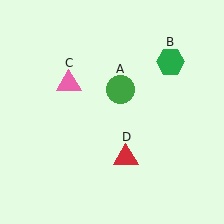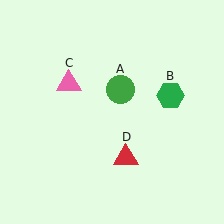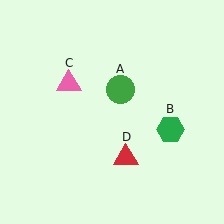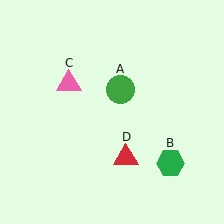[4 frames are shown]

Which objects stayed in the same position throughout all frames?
Green circle (object A) and pink triangle (object C) and red triangle (object D) remained stationary.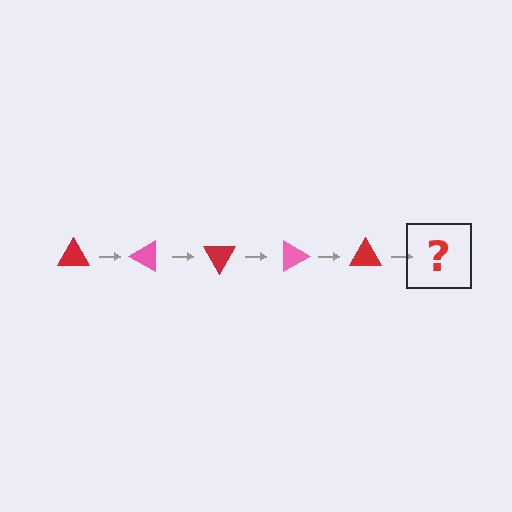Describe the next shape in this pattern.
It should be a pink triangle, rotated 150 degrees from the start.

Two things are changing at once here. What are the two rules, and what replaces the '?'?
The two rules are that it rotates 30 degrees each step and the color cycles through red and pink. The '?' should be a pink triangle, rotated 150 degrees from the start.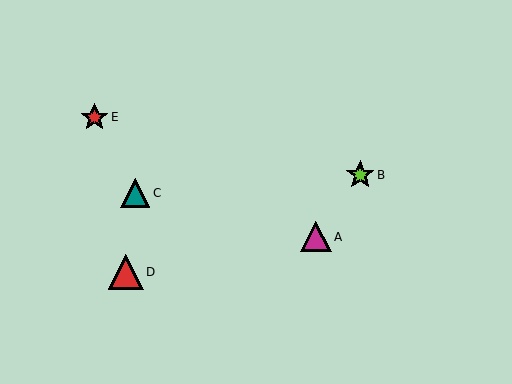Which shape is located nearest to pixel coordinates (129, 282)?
The red triangle (labeled D) at (126, 272) is nearest to that location.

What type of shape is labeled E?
Shape E is a red star.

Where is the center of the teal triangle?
The center of the teal triangle is at (135, 193).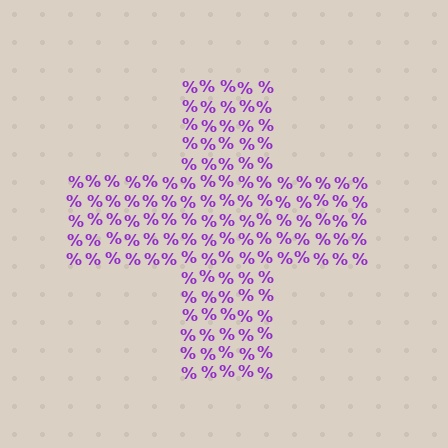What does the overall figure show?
The overall figure shows a cross.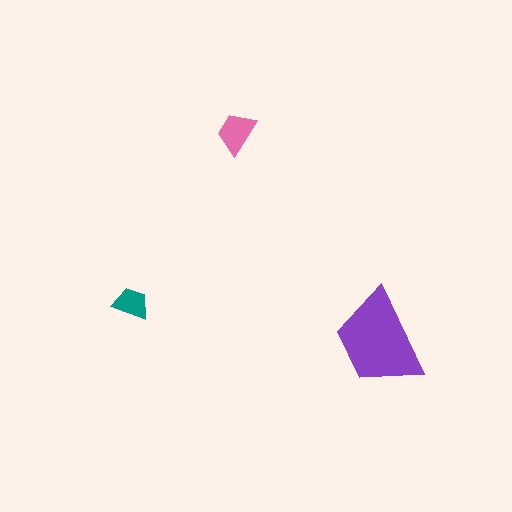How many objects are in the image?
There are 3 objects in the image.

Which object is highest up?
The pink trapezoid is topmost.